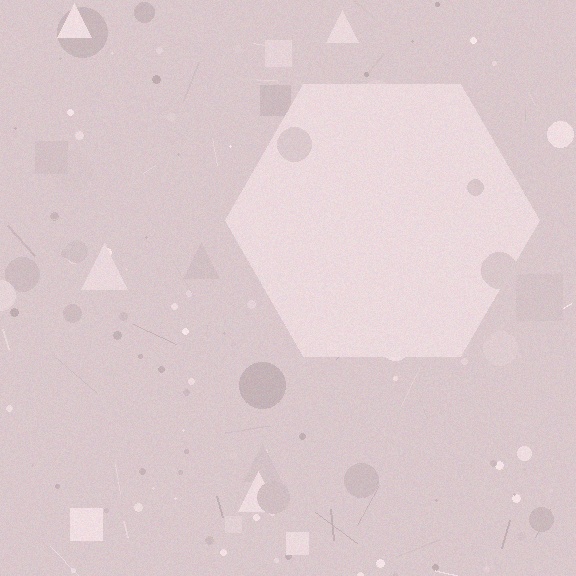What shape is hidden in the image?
A hexagon is hidden in the image.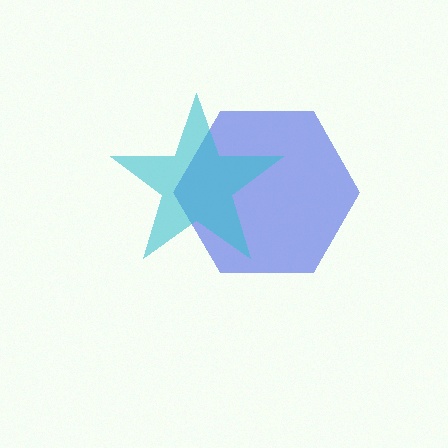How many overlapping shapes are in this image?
There are 2 overlapping shapes in the image.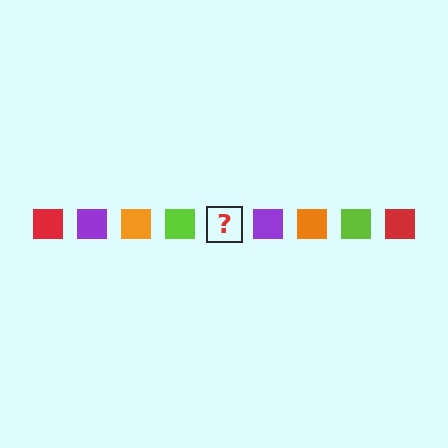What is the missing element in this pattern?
The missing element is a red square.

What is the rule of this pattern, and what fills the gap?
The rule is that the pattern cycles through red, purple, orange, lime squares. The gap should be filled with a red square.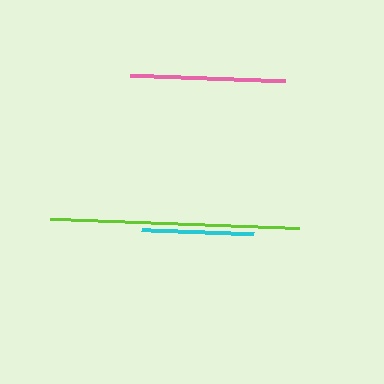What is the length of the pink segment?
The pink segment is approximately 155 pixels long.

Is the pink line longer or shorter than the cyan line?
The pink line is longer than the cyan line.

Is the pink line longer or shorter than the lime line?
The lime line is longer than the pink line.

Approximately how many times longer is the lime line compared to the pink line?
The lime line is approximately 1.6 times the length of the pink line.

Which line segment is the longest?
The lime line is the longest at approximately 249 pixels.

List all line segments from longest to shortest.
From longest to shortest: lime, pink, cyan.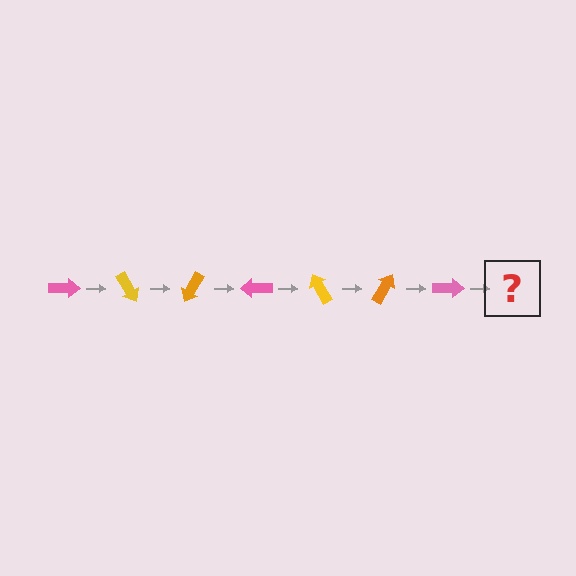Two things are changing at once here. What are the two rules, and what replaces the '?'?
The two rules are that it rotates 60 degrees each step and the color cycles through pink, yellow, and orange. The '?' should be a yellow arrow, rotated 420 degrees from the start.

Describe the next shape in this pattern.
It should be a yellow arrow, rotated 420 degrees from the start.